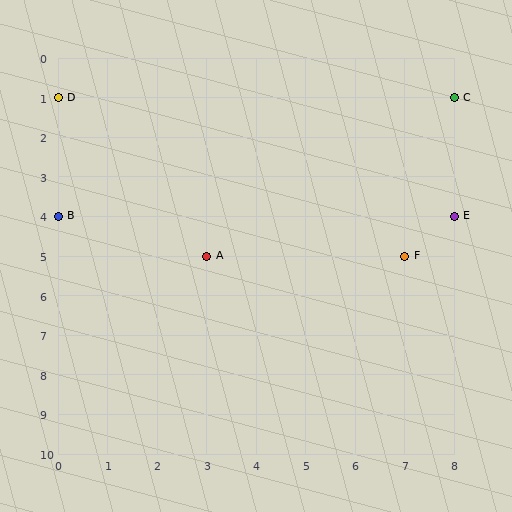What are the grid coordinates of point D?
Point D is at grid coordinates (0, 1).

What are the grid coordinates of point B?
Point B is at grid coordinates (0, 4).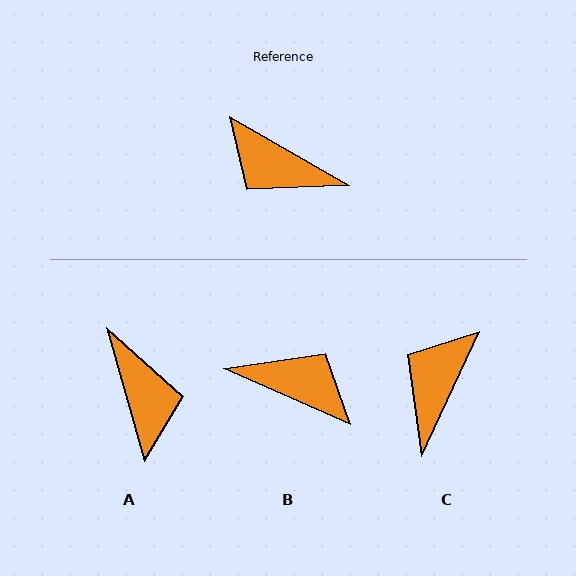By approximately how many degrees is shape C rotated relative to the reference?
Approximately 85 degrees clockwise.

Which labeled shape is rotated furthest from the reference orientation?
B, about 174 degrees away.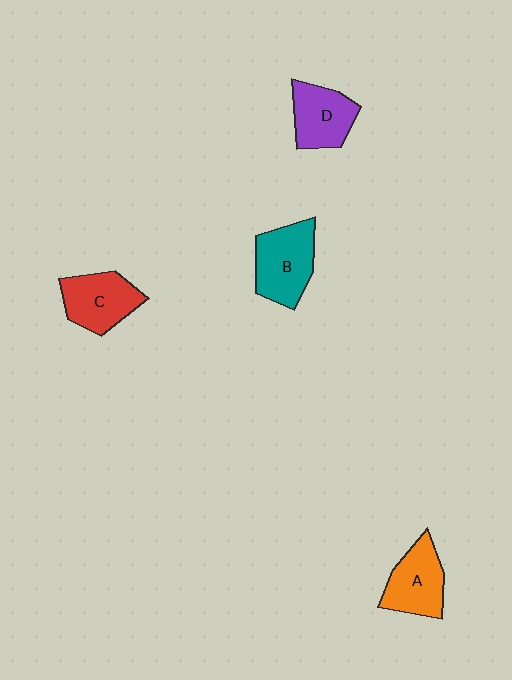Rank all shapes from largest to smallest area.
From largest to smallest: B (teal), C (red), A (orange), D (purple).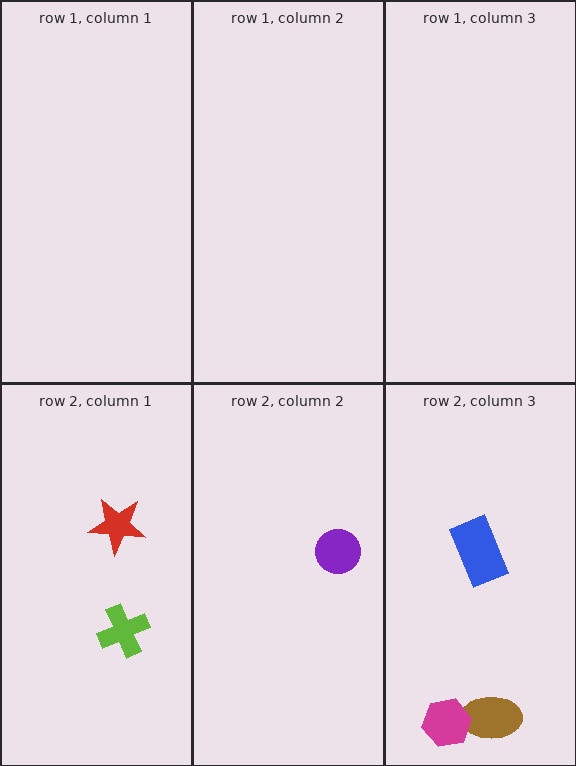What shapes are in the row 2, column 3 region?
The brown ellipse, the blue rectangle, the magenta hexagon.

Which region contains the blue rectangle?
The row 2, column 3 region.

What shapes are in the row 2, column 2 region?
The purple circle.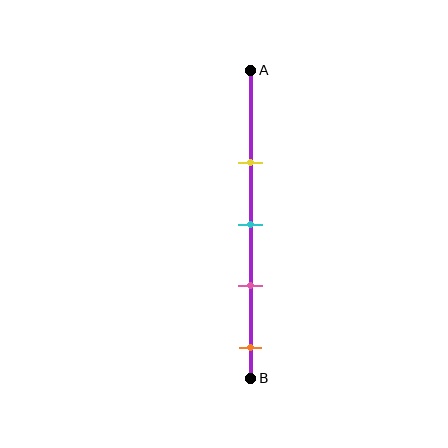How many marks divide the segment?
There are 4 marks dividing the segment.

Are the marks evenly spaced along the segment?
Yes, the marks are approximately evenly spaced.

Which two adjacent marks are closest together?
The cyan and pink marks are the closest adjacent pair.